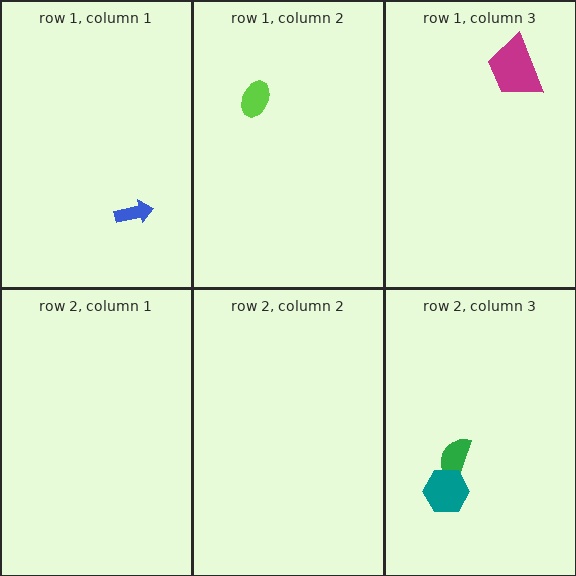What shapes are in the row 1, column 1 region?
The blue arrow.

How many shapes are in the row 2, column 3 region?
2.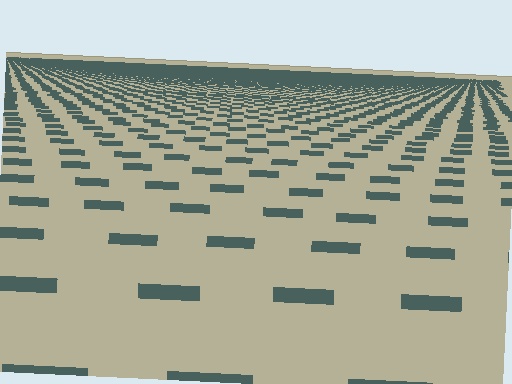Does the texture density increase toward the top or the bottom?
Density increases toward the top.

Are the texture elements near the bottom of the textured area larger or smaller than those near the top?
Larger. Near the bottom, elements are closer to the viewer and appear at a bigger on-screen size.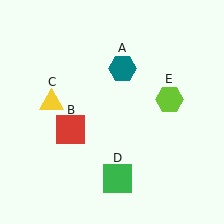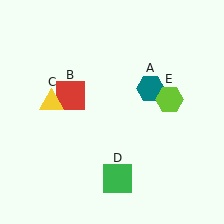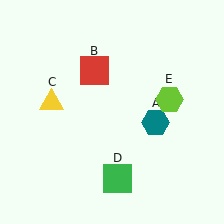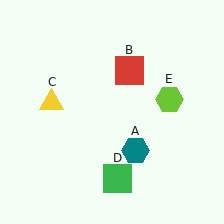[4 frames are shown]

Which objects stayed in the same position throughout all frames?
Yellow triangle (object C) and green square (object D) and lime hexagon (object E) remained stationary.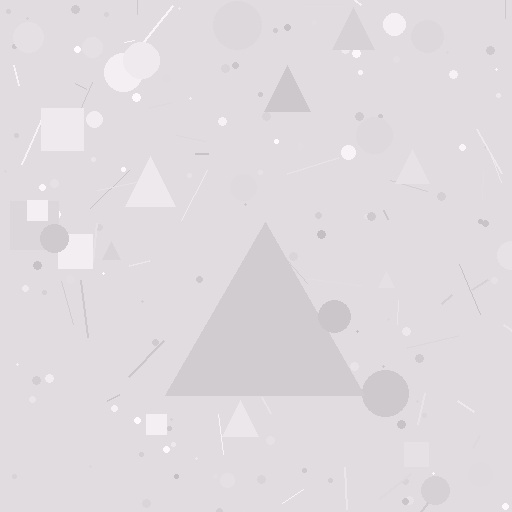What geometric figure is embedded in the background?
A triangle is embedded in the background.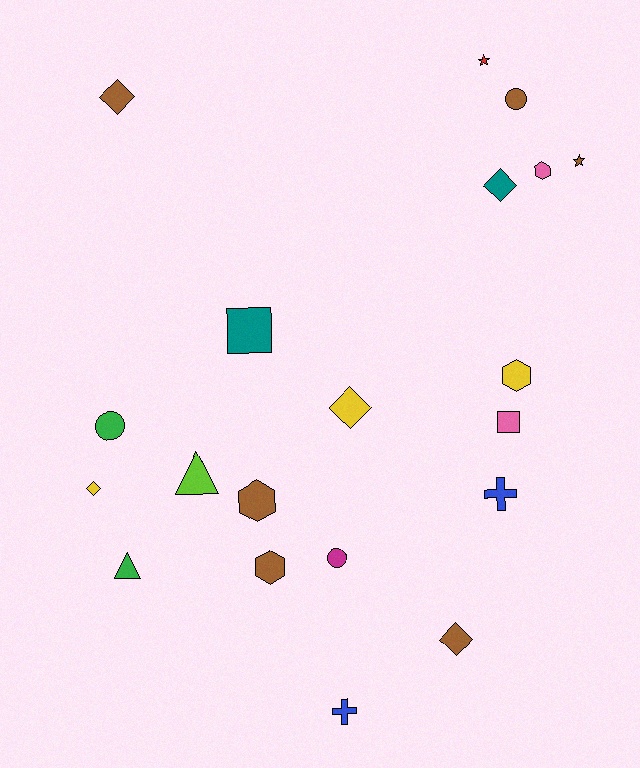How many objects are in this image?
There are 20 objects.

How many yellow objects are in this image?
There are 3 yellow objects.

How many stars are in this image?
There are 2 stars.